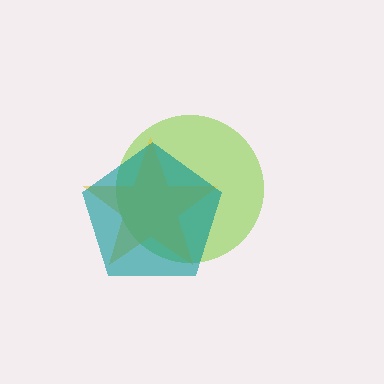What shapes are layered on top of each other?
The layered shapes are: a lime circle, a yellow star, a teal pentagon.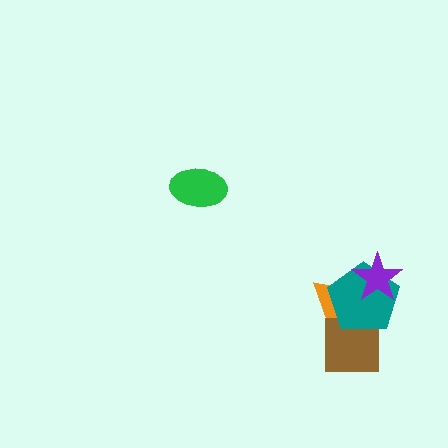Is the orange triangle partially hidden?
Yes, it is partially covered by another shape.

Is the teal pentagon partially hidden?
Yes, it is partially covered by another shape.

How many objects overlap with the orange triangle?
3 objects overlap with the orange triangle.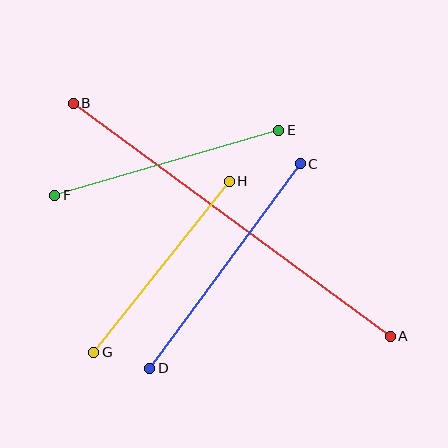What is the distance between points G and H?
The distance is approximately 218 pixels.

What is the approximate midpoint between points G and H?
The midpoint is at approximately (161, 267) pixels.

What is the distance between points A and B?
The distance is approximately 394 pixels.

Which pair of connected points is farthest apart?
Points A and B are farthest apart.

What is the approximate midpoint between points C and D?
The midpoint is at approximately (225, 266) pixels.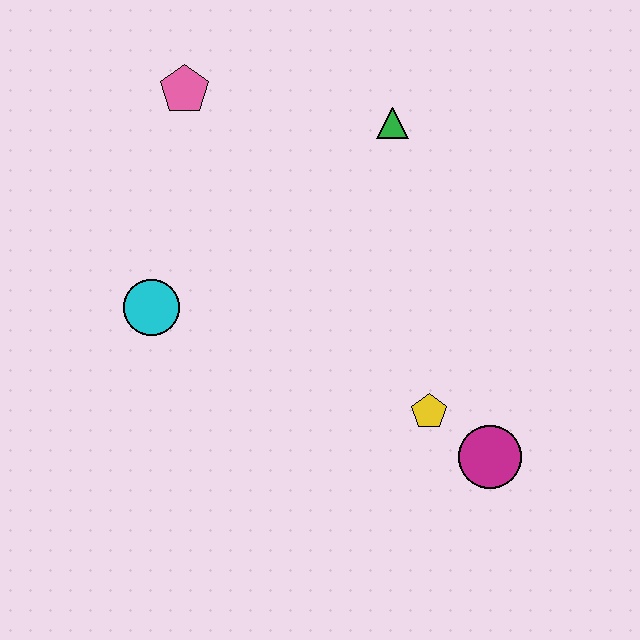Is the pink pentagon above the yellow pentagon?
Yes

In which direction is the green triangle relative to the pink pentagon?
The green triangle is to the right of the pink pentagon.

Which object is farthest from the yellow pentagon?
The pink pentagon is farthest from the yellow pentagon.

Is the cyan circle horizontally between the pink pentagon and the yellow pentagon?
No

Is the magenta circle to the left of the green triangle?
No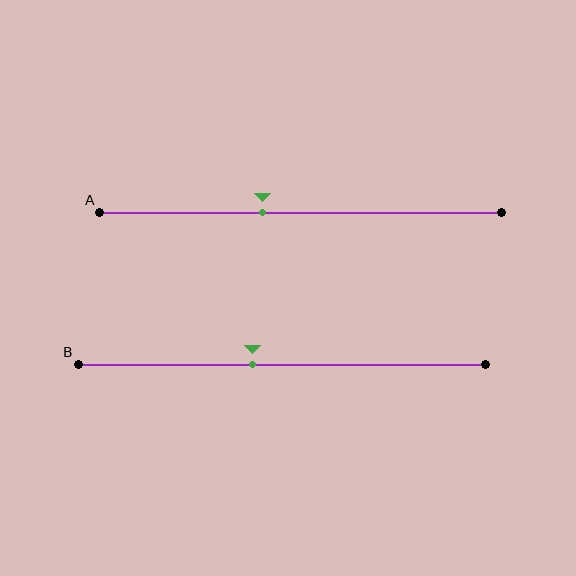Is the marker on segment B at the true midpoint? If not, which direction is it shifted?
No, the marker on segment B is shifted to the left by about 7% of the segment length.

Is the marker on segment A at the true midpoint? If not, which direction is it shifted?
No, the marker on segment A is shifted to the left by about 9% of the segment length.